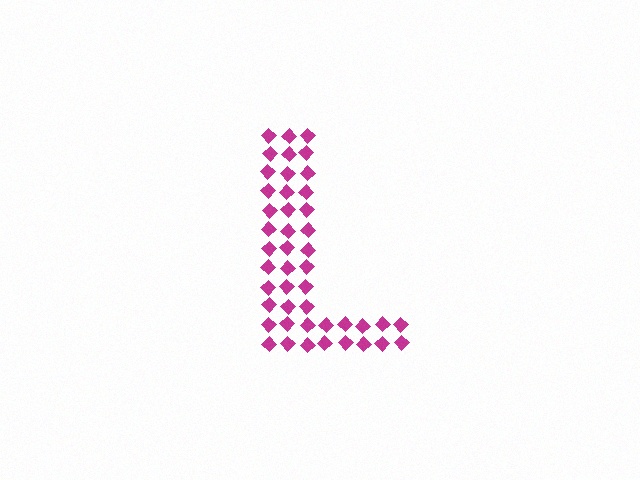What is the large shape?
The large shape is the letter L.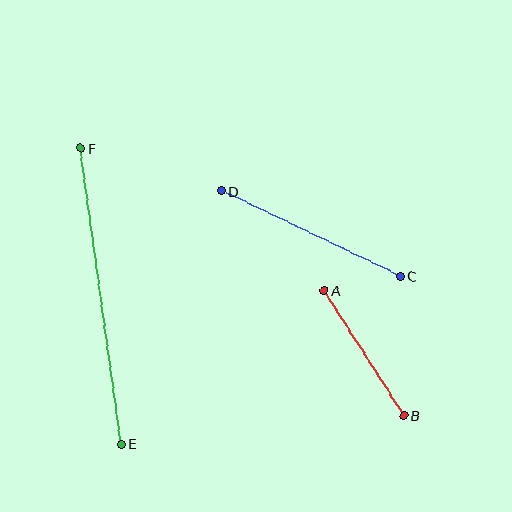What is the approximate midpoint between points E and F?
The midpoint is at approximately (101, 296) pixels.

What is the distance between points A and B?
The distance is approximately 148 pixels.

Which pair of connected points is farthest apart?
Points E and F are farthest apart.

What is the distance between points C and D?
The distance is approximately 198 pixels.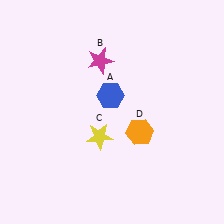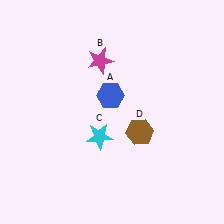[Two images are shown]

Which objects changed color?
C changed from yellow to cyan. D changed from orange to brown.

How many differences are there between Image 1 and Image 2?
There are 2 differences between the two images.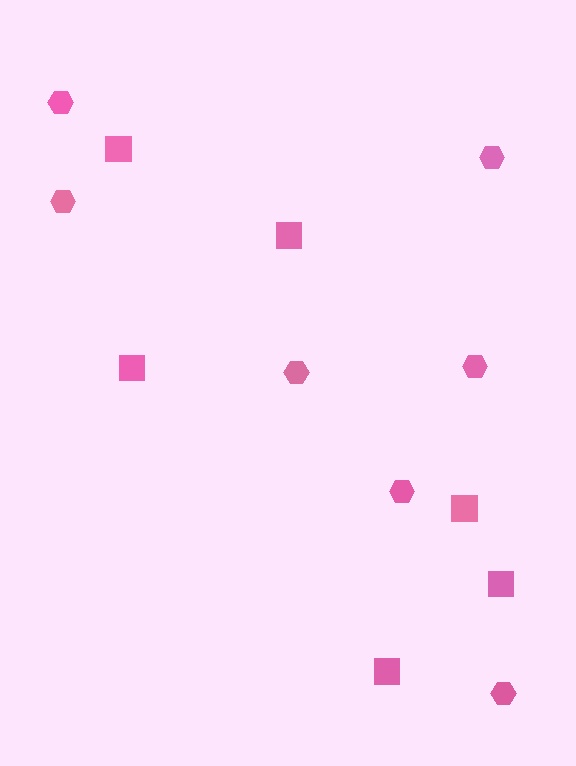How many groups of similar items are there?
There are 2 groups: one group of hexagons (7) and one group of squares (6).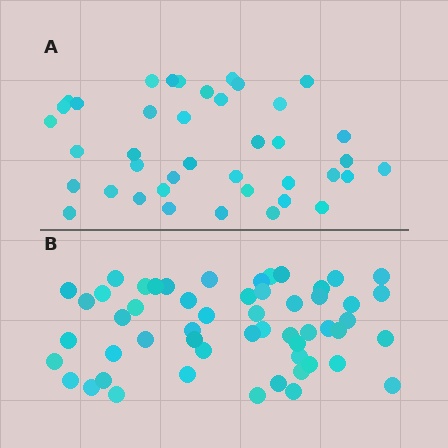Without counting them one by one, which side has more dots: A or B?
Region B (the bottom region) has more dots.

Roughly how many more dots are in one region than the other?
Region B has approximately 15 more dots than region A.